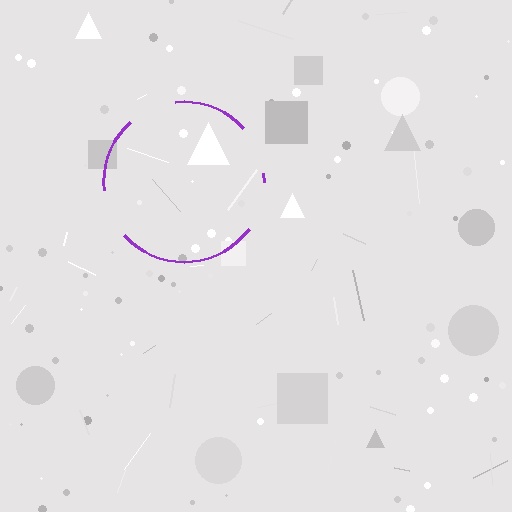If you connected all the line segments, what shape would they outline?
They would outline a circle.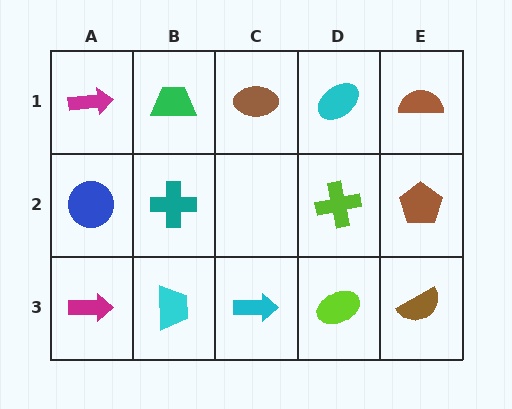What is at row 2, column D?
A lime cross.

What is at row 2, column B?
A teal cross.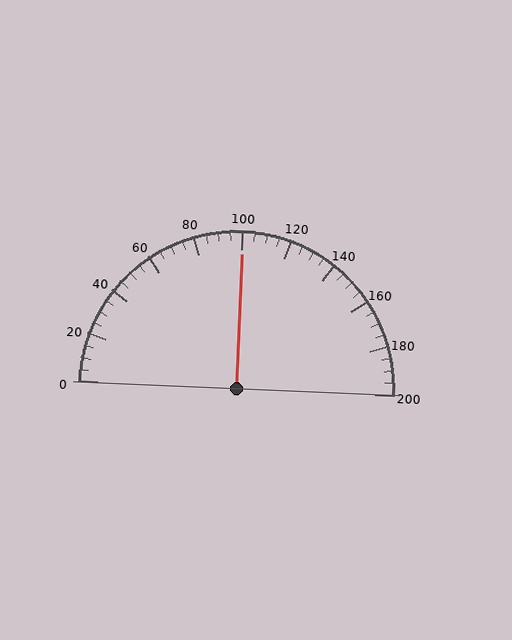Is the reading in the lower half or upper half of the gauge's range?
The reading is in the upper half of the range (0 to 200).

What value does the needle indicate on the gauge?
The needle indicates approximately 100.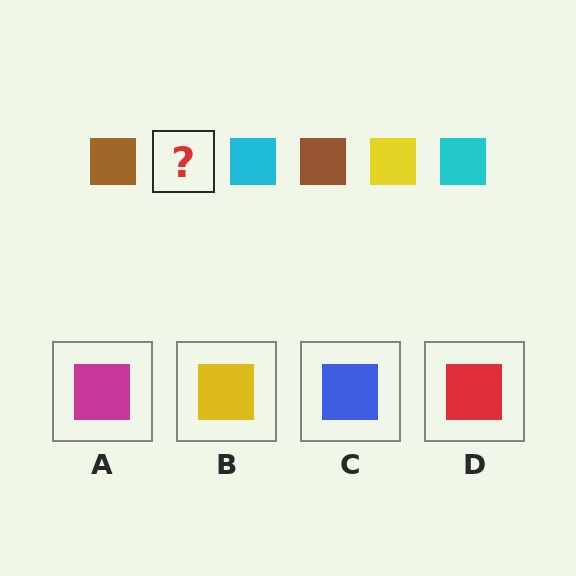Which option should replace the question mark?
Option B.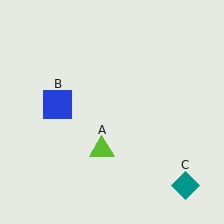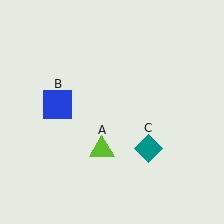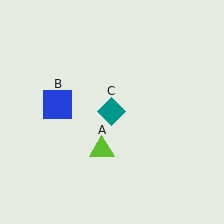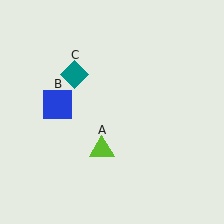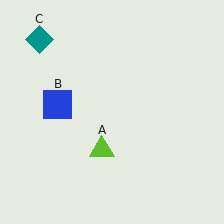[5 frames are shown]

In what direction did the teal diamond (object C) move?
The teal diamond (object C) moved up and to the left.